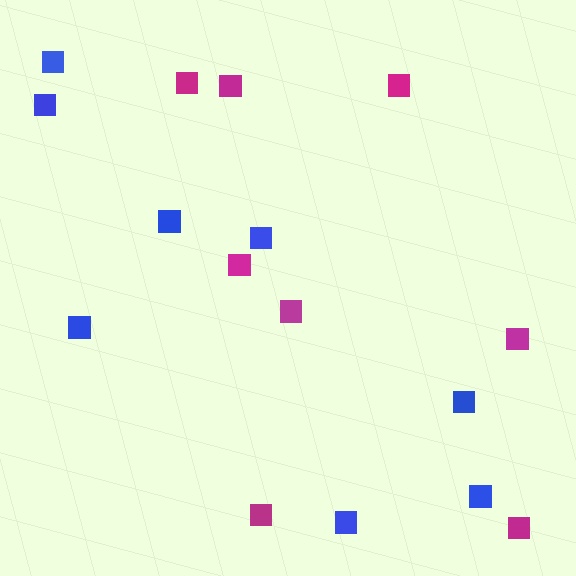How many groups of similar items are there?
There are 2 groups: one group of blue squares (8) and one group of magenta squares (8).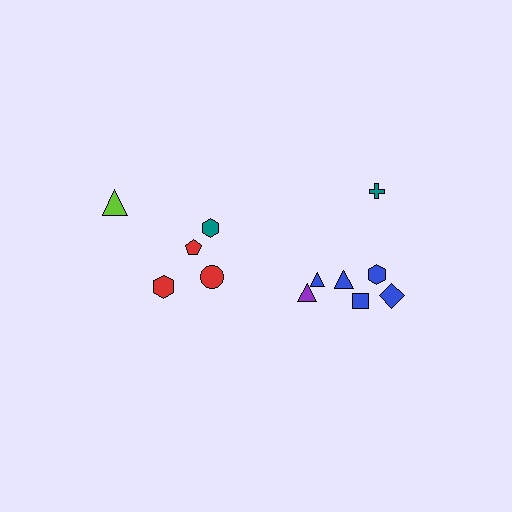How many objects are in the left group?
There are 5 objects.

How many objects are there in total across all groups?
There are 12 objects.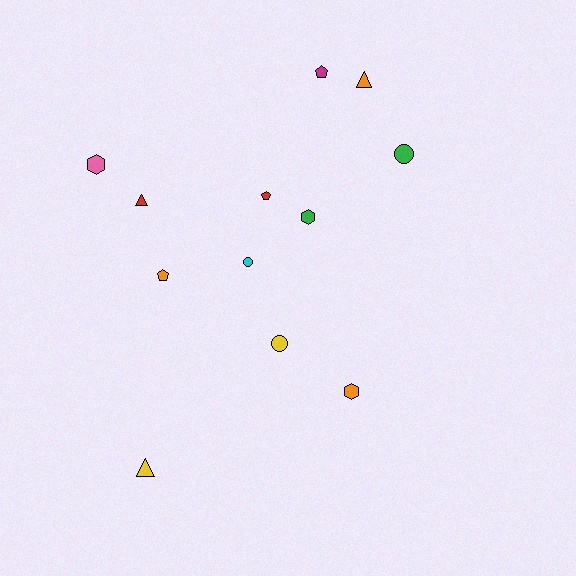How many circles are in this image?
There are 3 circles.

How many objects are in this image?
There are 12 objects.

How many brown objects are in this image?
There are no brown objects.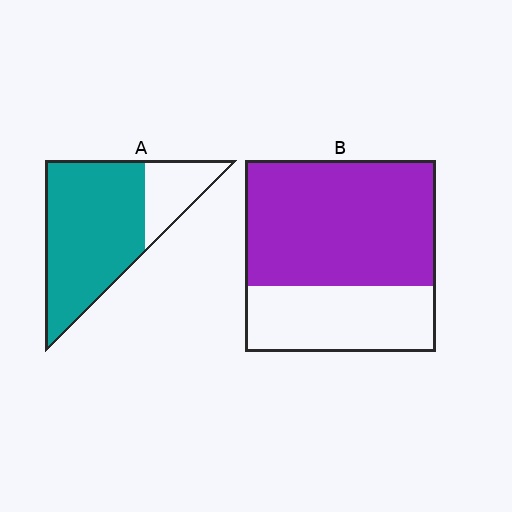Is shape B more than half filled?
Yes.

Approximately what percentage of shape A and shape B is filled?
A is approximately 75% and B is approximately 65%.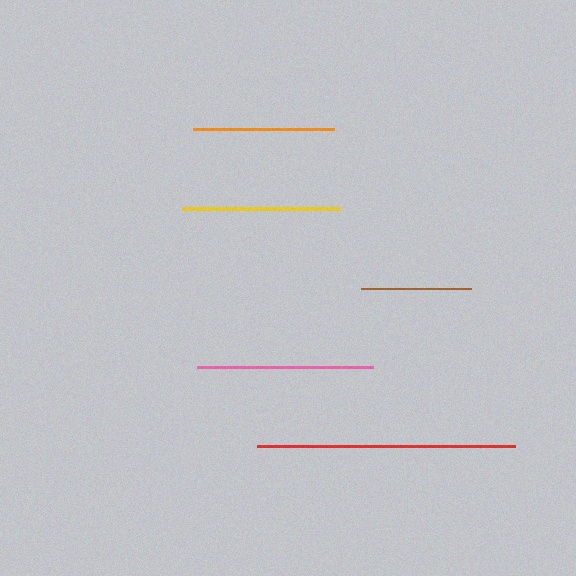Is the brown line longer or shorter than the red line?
The red line is longer than the brown line.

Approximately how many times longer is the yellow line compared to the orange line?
The yellow line is approximately 1.1 times the length of the orange line.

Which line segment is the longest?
The red line is the longest at approximately 258 pixels.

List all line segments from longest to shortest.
From longest to shortest: red, pink, yellow, orange, brown.